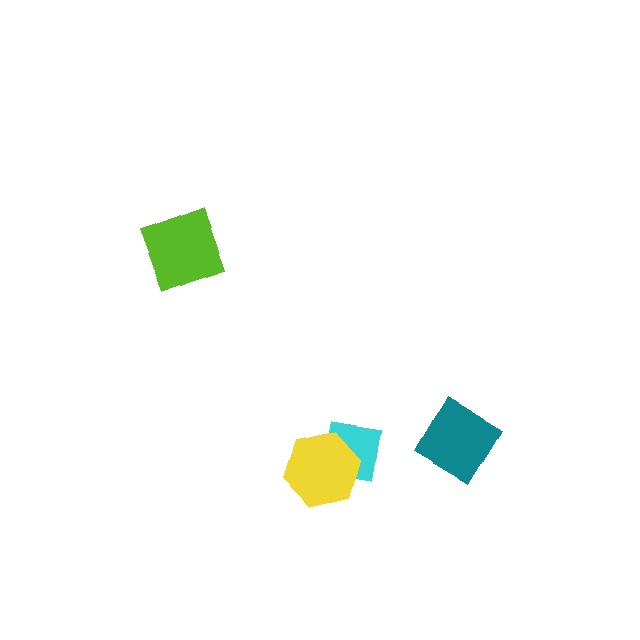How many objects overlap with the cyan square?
1 object overlaps with the cyan square.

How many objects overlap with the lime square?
0 objects overlap with the lime square.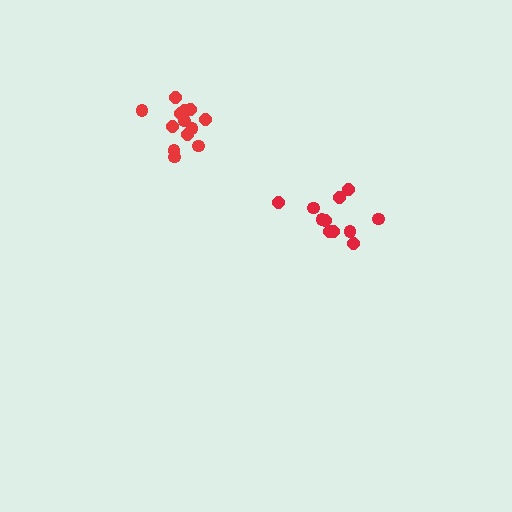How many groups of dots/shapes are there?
There are 2 groups.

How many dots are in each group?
Group 1: 11 dots, Group 2: 13 dots (24 total).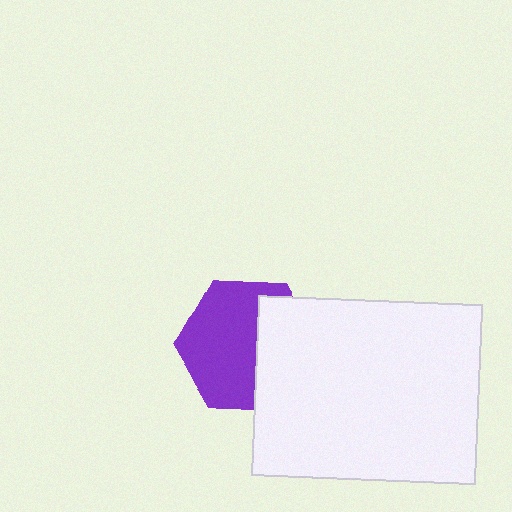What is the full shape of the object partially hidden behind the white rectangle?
The partially hidden object is a purple hexagon.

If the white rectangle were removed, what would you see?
You would see the complete purple hexagon.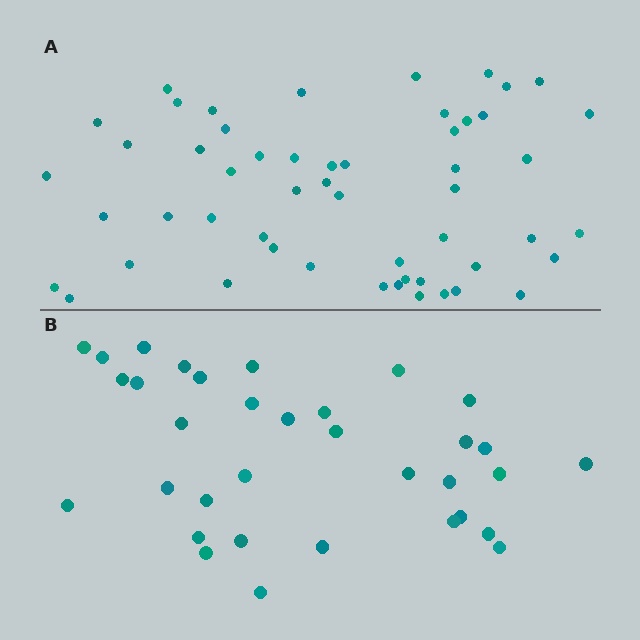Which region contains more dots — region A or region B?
Region A (the top region) has more dots.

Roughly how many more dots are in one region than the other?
Region A has approximately 20 more dots than region B.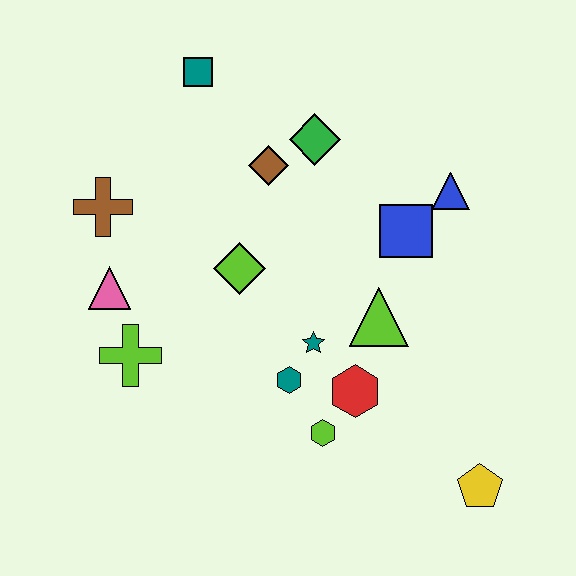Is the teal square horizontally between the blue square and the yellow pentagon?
No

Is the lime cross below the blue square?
Yes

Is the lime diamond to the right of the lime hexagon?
No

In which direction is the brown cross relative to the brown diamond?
The brown cross is to the left of the brown diamond.